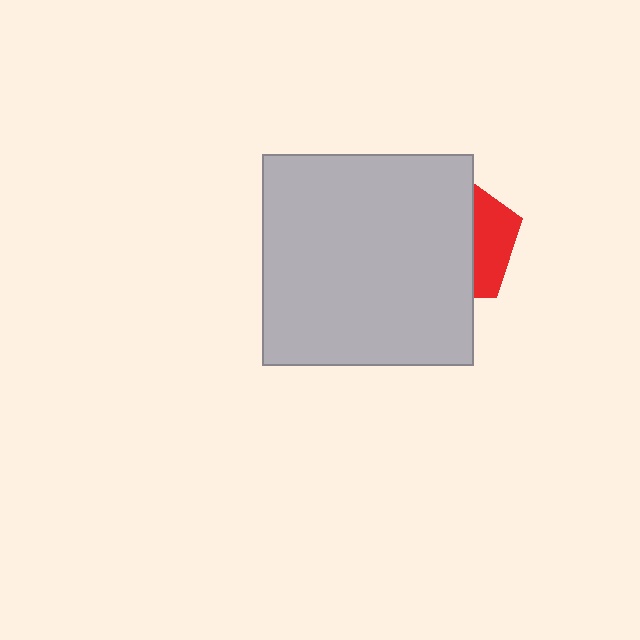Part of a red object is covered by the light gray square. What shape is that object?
It is a pentagon.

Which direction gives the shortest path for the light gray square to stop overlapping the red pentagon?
Moving left gives the shortest separation.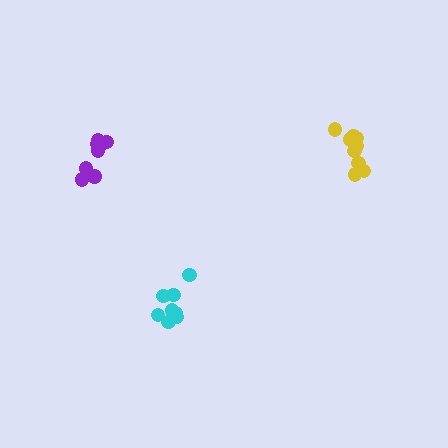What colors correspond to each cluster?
The clusters are colored: cyan, yellow, purple.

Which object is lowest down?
The cyan cluster is bottommost.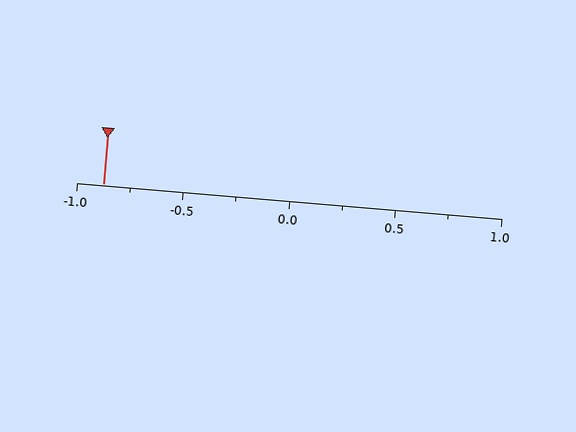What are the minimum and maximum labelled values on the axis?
The axis runs from -1.0 to 1.0.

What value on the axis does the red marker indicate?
The marker indicates approximately -0.88.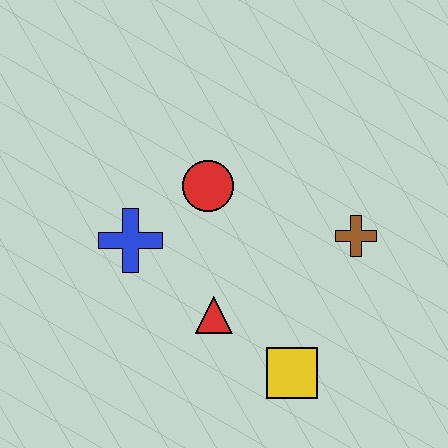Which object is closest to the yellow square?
The red triangle is closest to the yellow square.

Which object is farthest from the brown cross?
The blue cross is farthest from the brown cross.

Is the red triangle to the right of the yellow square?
No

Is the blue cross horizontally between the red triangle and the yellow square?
No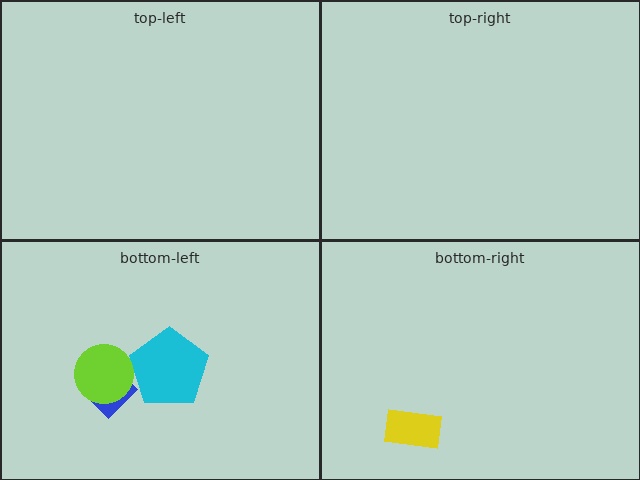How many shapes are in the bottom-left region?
3.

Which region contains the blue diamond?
The bottom-left region.